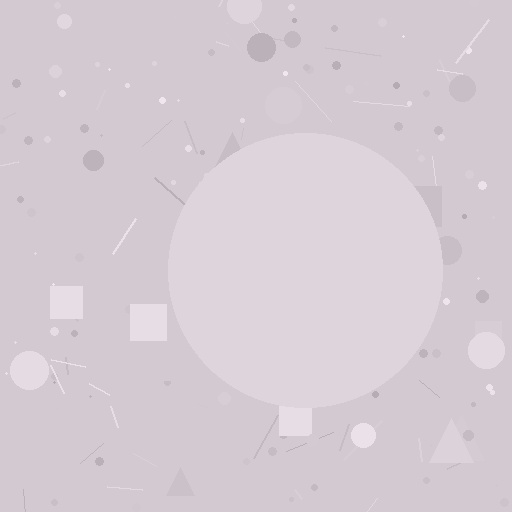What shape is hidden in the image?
A circle is hidden in the image.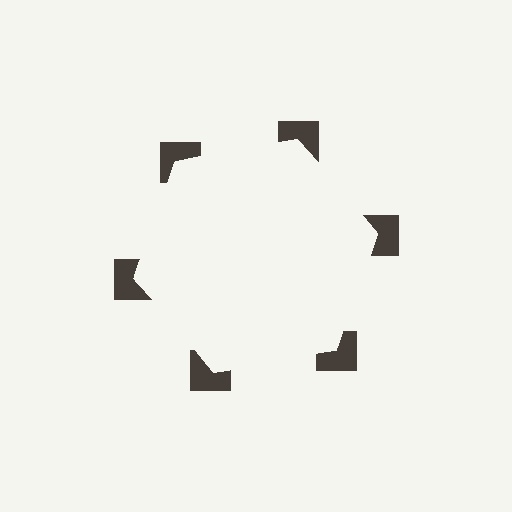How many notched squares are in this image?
There are 6 — one at each vertex of the illusory hexagon.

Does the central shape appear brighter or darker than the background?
It typically appears slightly brighter than the background, even though no actual brightness change is drawn.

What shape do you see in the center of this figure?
An illusory hexagon — its edges are inferred from the aligned wedge cuts in the notched squares, not physically drawn.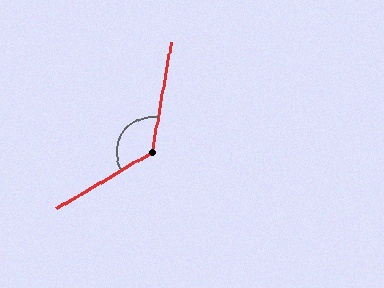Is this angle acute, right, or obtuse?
It is obtuse.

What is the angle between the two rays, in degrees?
Approximately 130 degrees.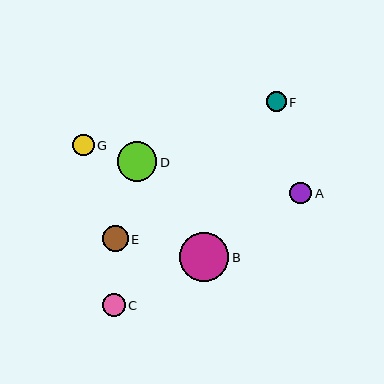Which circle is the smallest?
Circle F is the smallest with a size of approximately 20 pixels.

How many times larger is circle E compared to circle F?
Circle E is approximately 1.3 times the size of circle F.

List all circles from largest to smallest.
From largest to smallest: B, D, E, C, A, G, F.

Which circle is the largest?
Circle B is the largest with a size of approximately 49 pixels.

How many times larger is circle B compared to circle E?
Circle B is approximately 1.9 times the size of circle E.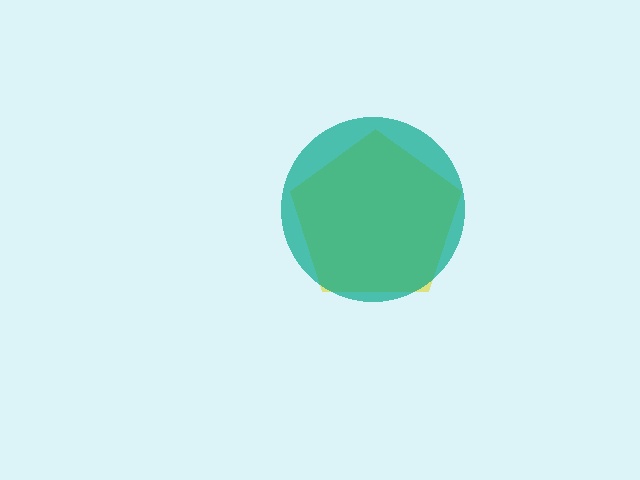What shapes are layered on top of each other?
The layered shapes are: a yellow pentagon, a teal circle.